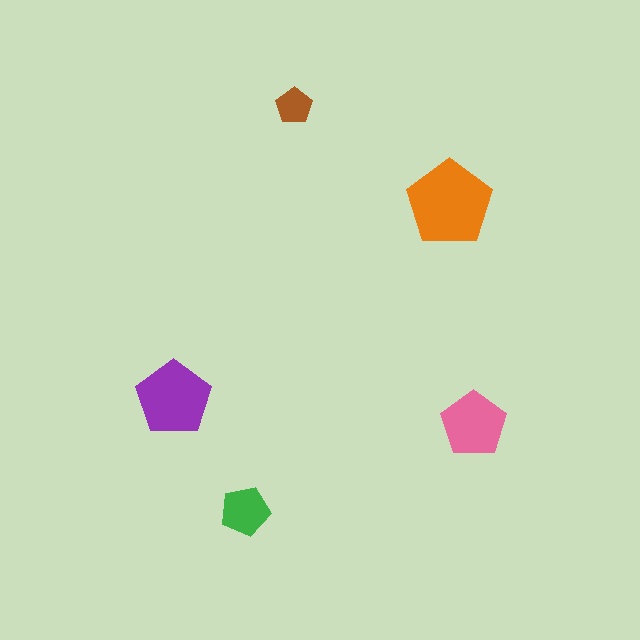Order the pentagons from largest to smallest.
the orange one, the purple one, the pink one, the green one, the brown one.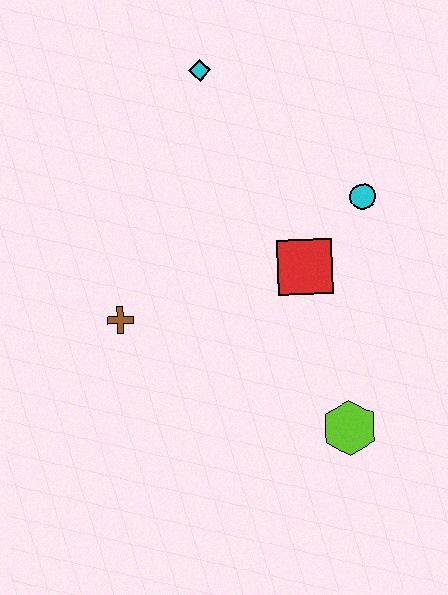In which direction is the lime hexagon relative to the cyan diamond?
The lime hexagon is below the cyan diamond.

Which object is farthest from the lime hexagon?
The cyan diamond is farthest from the lime hexagon.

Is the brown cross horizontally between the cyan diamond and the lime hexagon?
No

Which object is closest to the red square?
The cyan circle is closest to the red square.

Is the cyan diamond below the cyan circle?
No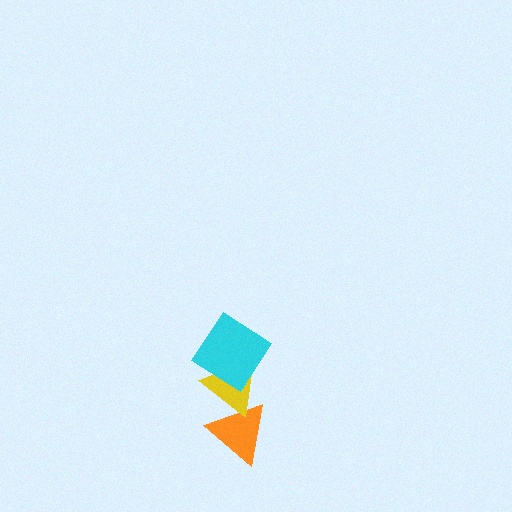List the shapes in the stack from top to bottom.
From top to bottom: the cyan diamond, the yellow triangle, the orange triangle.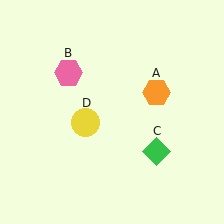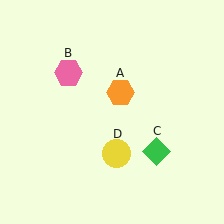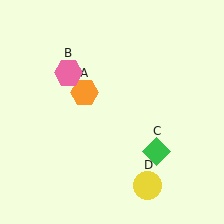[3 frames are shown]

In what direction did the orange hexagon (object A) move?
The orange hexagon (object A) moved left.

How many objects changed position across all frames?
2 objects changed position: orange hexagon (object A), yellow circle (object D).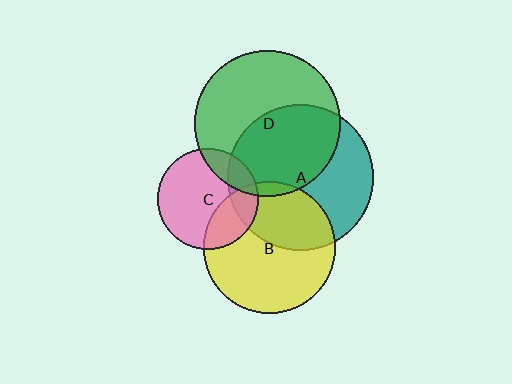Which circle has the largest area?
Circle D (green).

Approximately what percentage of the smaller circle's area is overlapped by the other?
Approximately 35%.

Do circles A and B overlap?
Yes.